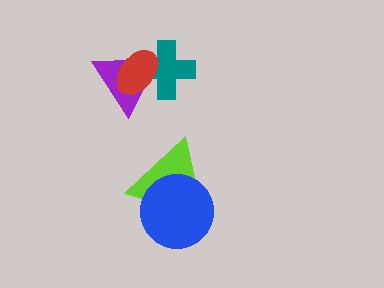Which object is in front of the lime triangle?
The blue circle is in front of the lime triangle.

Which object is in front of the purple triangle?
The red ellipse is in front of the purple triangle.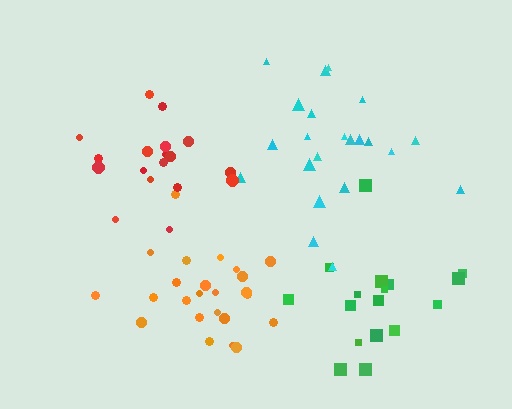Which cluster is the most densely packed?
Orange.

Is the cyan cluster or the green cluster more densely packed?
Cyan.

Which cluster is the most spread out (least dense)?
Red.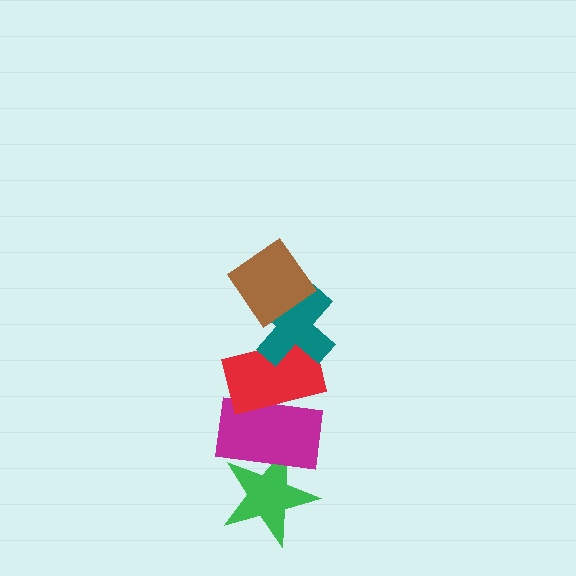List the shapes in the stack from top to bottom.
From top to bottom: the brown diamond, the teal cross, the red rectangle, the magenta rectangle, the green star.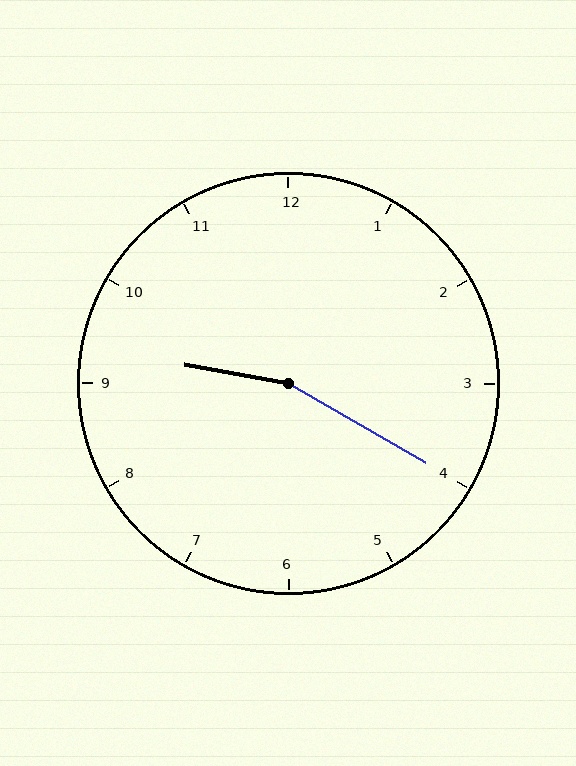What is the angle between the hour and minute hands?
Approximately 160 degrees.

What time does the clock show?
9:20.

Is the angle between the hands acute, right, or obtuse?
It is obtuse.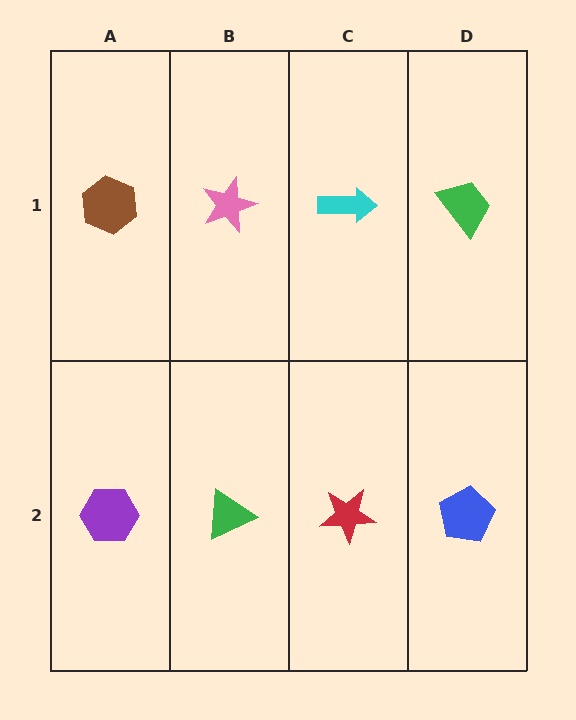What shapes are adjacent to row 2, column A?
A brown hexagon (row 1, column A), a green triangle (row 2, column B).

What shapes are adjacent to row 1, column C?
A red star (row 2, column C), a pink star (row 1, column B), a green trapezoid (row 1, column D).